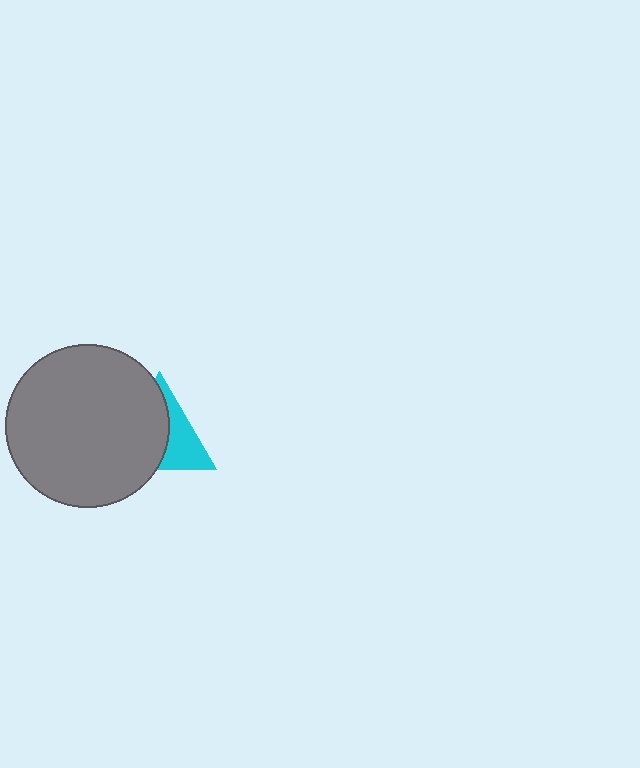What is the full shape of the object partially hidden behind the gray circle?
The partially hidden object is a cyan triangle.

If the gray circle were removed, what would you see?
You would see the complete cyan triangle.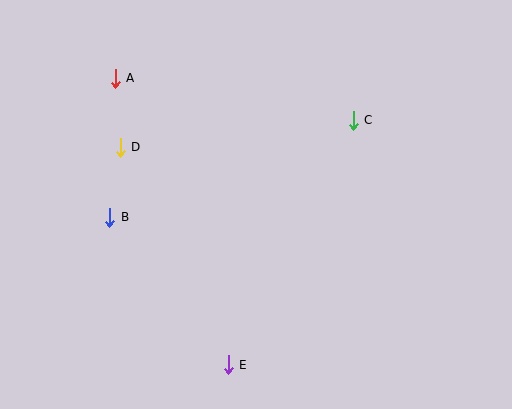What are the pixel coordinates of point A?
Point A is at (115, 78).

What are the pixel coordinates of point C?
Point C is at (353, 120).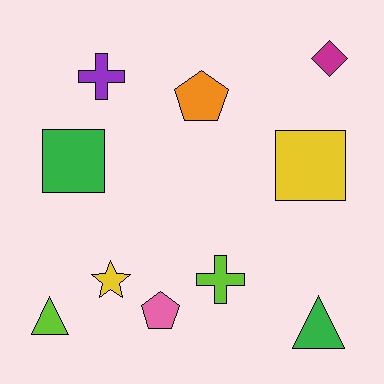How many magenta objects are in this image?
There is 1 magenta object.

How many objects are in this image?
There are 10 objects.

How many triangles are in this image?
There are 2 triangles.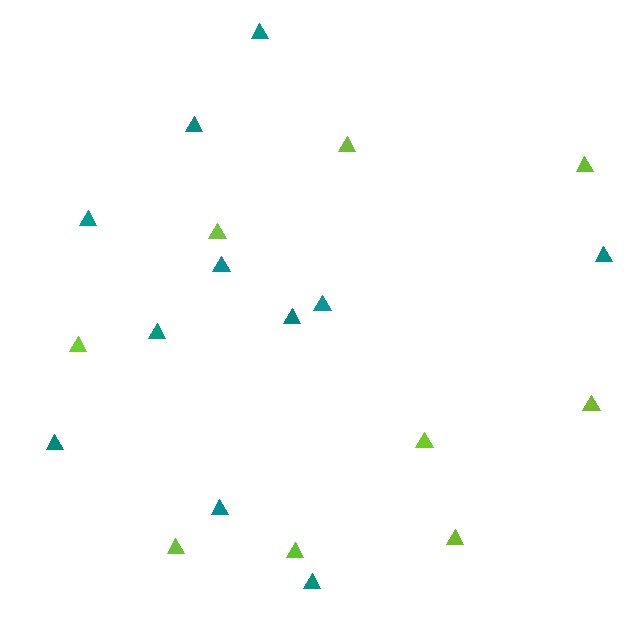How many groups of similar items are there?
There are 2 groups: one group of lime triangles (9) and one group of teal triangles (11).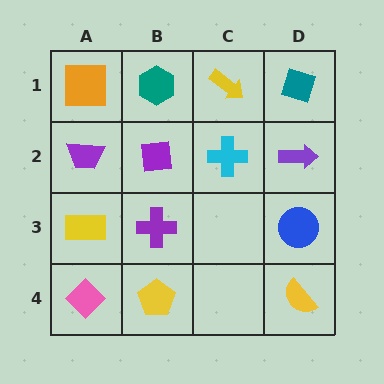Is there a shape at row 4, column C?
No, that cell is empty.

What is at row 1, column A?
An orange square.